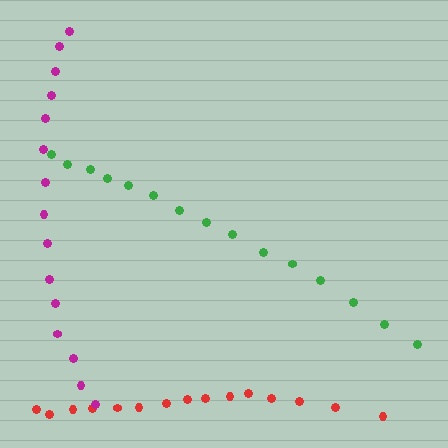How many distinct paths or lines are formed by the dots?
There are 3 distinct paths.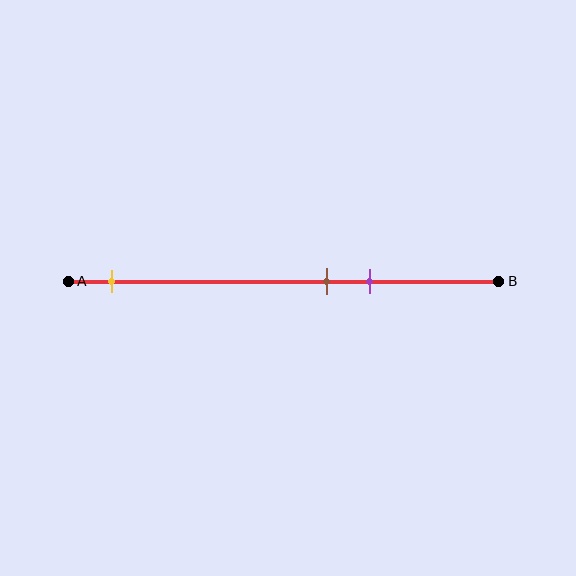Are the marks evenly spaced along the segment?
No, the marks are not evenly spaced.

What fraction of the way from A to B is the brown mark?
The brown mark is approximately 60% (0.6) of the way from A to B.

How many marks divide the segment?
There are 3 marks dividing the segment.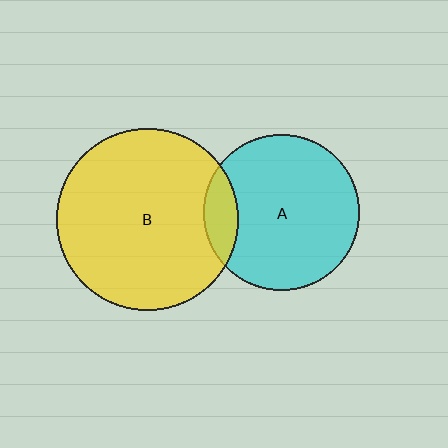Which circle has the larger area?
Circle B (yellow).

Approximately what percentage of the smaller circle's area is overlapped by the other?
Approximately 10%.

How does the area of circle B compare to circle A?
Approximately 1.4 times.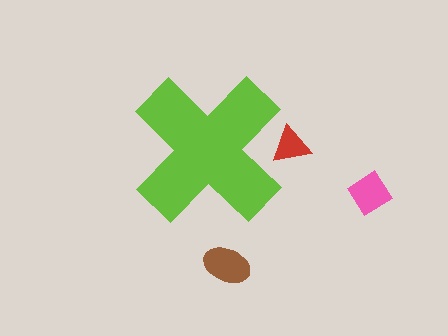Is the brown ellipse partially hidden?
No, the brown ellipse is fully visible.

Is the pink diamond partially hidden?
No, the pink diamond is fully visible.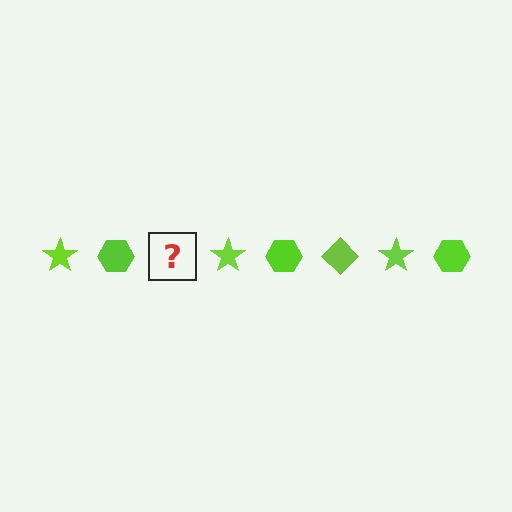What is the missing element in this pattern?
The missing element is a lime diamond.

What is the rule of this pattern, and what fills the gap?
The rule is that the pattern cycles through star, hexagon, diamond shapes in lime. The gap should be filled with a lime diamond.